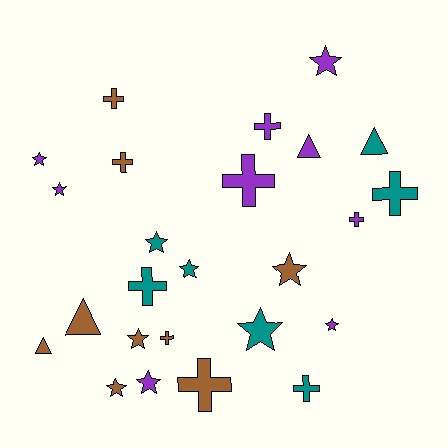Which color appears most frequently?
Purple, with 9 objects.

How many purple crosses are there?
There are 3 purple crosses.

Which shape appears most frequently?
Star, with 11 objects.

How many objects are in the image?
There are 25 objects.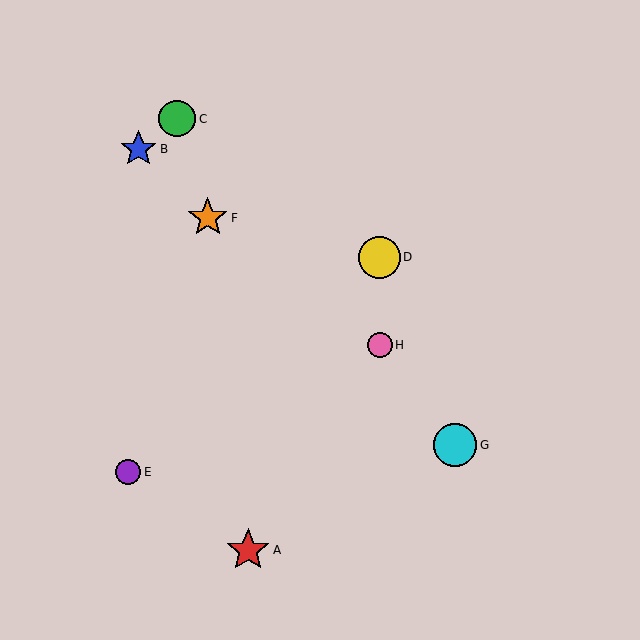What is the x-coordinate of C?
Object C is at x≈177.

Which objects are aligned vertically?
Objects D, H are aligned vertically.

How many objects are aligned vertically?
2 objects (D, H) are aligned vertically.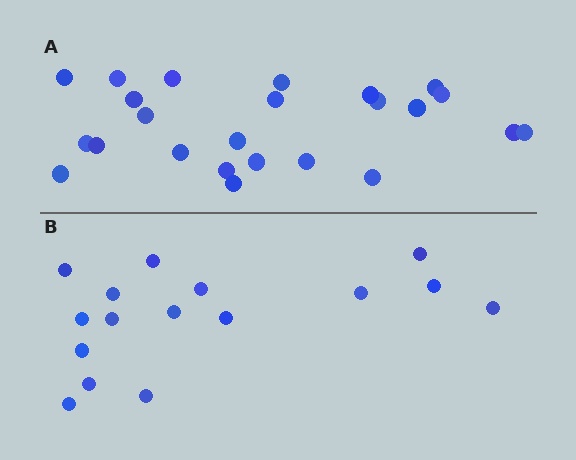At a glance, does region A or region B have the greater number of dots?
Region A (the top region) has more dots.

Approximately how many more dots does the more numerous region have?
Region A has roughly 8 or so more dots than region B.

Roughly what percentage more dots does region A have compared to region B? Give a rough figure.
About 50% more.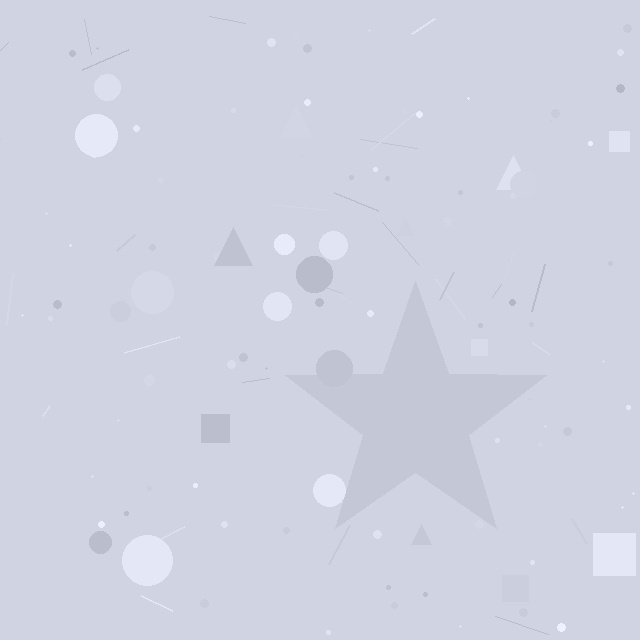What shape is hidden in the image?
A star is hidden in the image.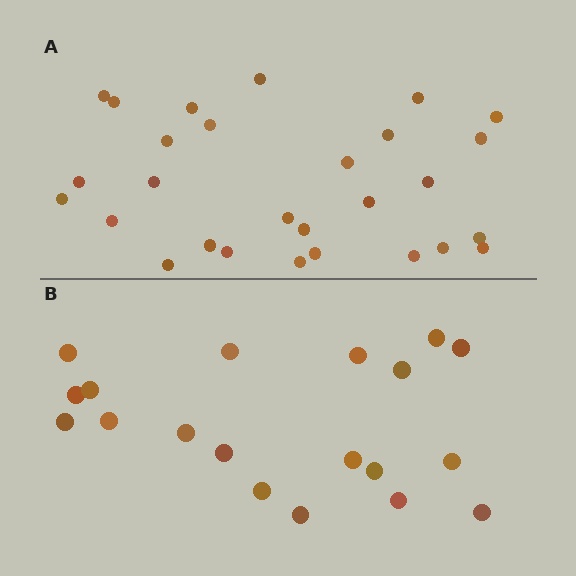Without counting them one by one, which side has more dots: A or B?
Region A (the top region) has more dots.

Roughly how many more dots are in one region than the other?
Region A has roughly 8 or so more dots than region B.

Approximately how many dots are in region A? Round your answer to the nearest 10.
About 30 dots. (The exact count is 28, which rounds to 30.)